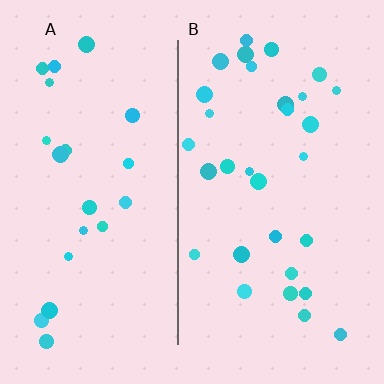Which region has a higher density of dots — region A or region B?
B (the right).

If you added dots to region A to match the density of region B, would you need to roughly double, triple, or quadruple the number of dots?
Approximately double.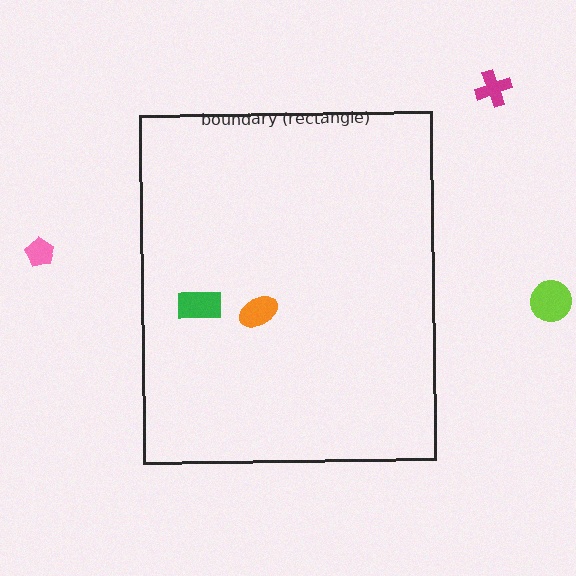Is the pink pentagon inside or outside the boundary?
Outside.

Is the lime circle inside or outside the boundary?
Outside.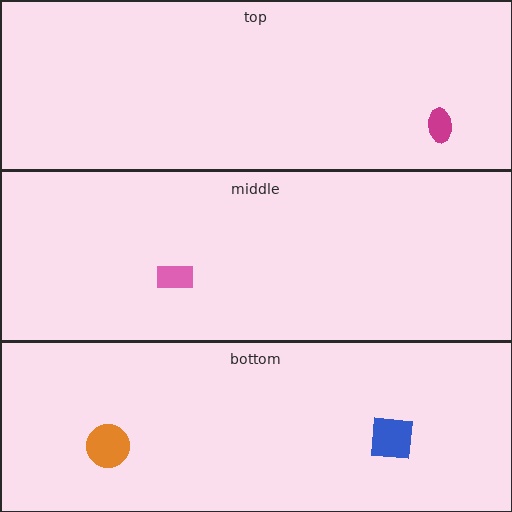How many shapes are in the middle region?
1.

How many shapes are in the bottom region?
2.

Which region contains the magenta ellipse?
The top region.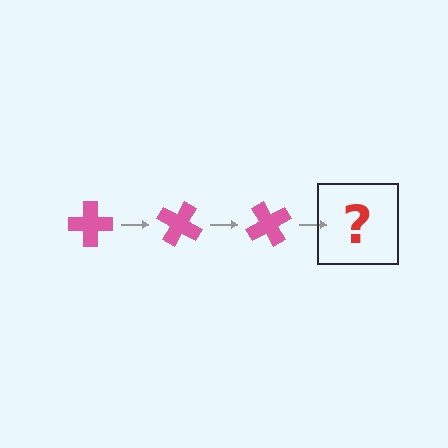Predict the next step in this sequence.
The next step is a pink cross rotated 90 degrees.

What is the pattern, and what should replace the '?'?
The pattern is that the cross rotates 30 degrees each step. The '?' should be a pink cross rotated 90 degrees.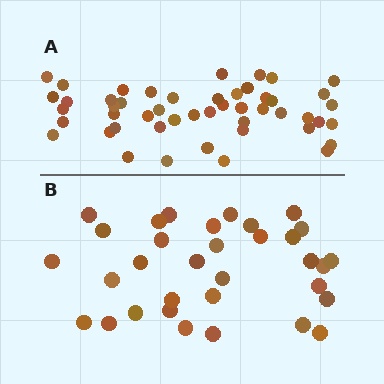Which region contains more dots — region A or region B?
Region A (the top region) has more dots.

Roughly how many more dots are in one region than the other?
Region A has approximately 15 more dots than region B.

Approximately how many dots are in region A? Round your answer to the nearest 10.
About 50 dots. (The exact count is 49, which rounds to 50.)